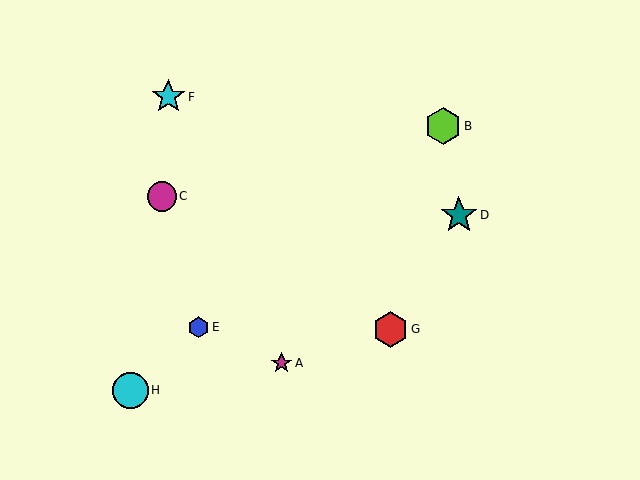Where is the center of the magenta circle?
The center of the magenta circle is at (162, 196).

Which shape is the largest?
The teal star (labeled D) is the largest.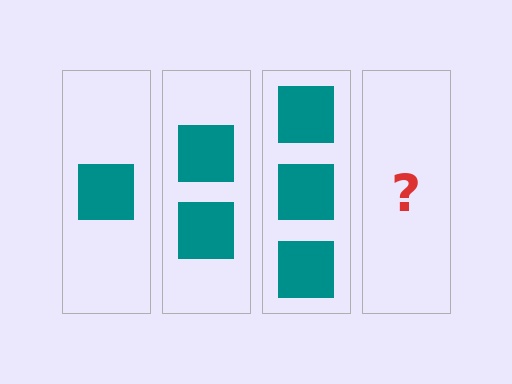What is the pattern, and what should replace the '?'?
The pattern is that each step adds one more square. The '?' should be 4 squares.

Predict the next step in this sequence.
The next step is 4 squares.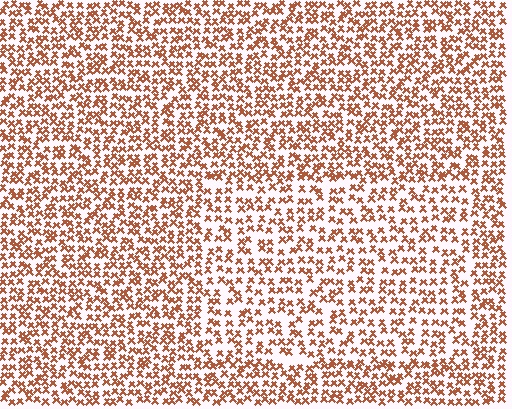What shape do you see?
I see a rectangle.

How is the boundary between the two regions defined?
The boundary is defined by a change in element density (approximately 1.5x ratio). All elements are the same color, size, and shape.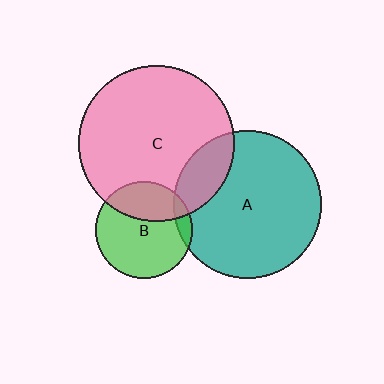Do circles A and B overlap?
Yes.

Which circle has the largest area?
Circle C (pink).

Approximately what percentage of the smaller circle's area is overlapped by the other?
Approximately 10%.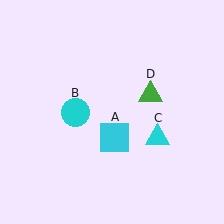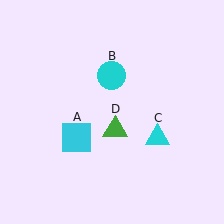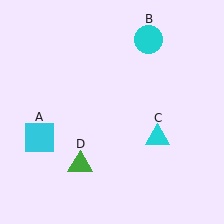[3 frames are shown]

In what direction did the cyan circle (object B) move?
The cyan circle (object B) moved up and to the right.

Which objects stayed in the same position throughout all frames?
Cyan triangle (object C) remained stationary.